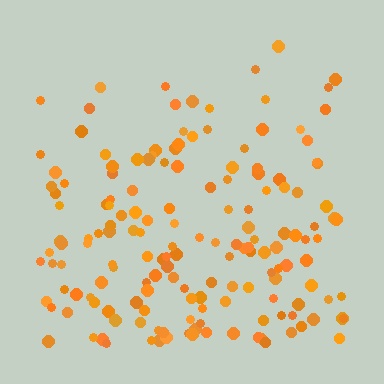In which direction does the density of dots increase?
From top to bottom, with the bottom side densest.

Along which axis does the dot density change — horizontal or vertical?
Vertical.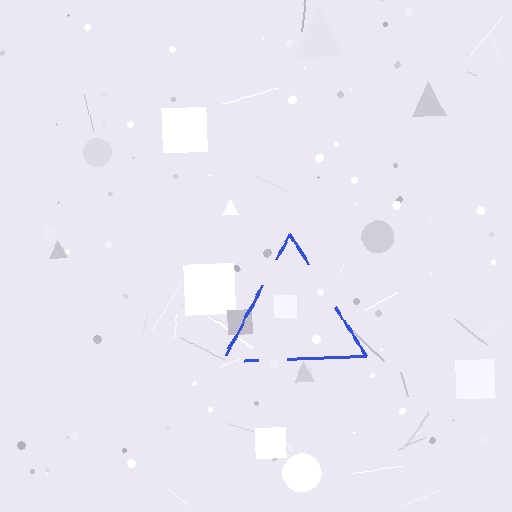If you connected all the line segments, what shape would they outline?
They would outline a triangle.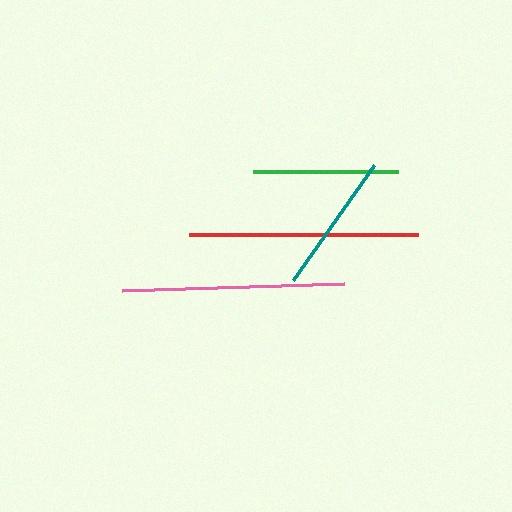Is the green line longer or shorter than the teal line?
The green line is longer than the teal line.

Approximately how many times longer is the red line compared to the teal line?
The red line is approximately 1.6 times the length of the teal line.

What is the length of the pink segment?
The pink segment is approximately 222 pixels long.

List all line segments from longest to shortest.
From longest to shortest: red, pink, green, teal.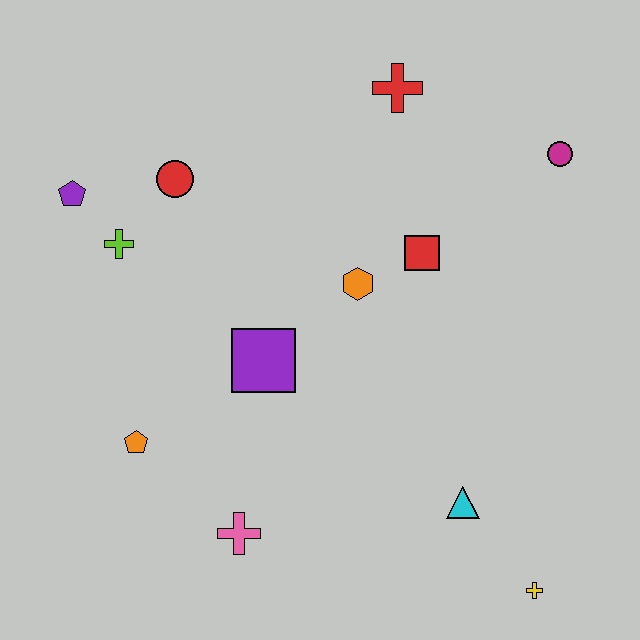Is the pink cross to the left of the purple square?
Yes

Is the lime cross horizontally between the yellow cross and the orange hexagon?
No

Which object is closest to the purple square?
The orange hexagon is closest to the purple square.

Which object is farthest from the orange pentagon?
The magenta circle is farthest from the orange pentagon.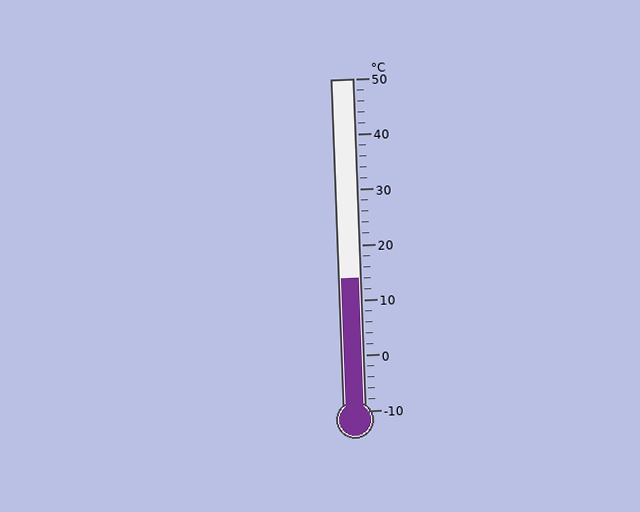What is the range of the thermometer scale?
The thermometer scale ranges from -10°C to 50°C.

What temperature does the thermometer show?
The thermometer shows approximately 14°C.